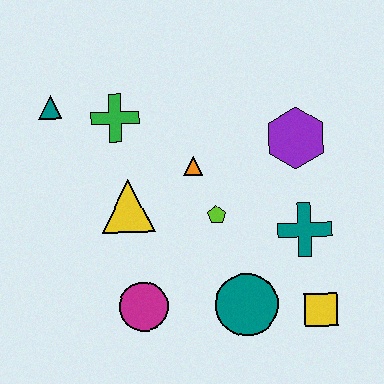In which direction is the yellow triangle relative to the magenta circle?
The yellow triangle is above the magenta circle.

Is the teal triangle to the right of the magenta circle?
No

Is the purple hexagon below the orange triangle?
No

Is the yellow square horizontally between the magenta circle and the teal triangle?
No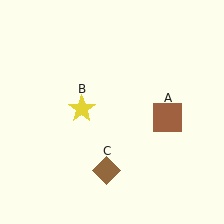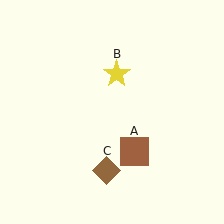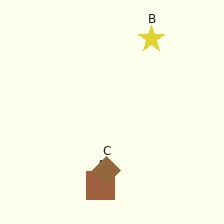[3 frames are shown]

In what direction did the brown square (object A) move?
The brown square (object A) moved down and to the left.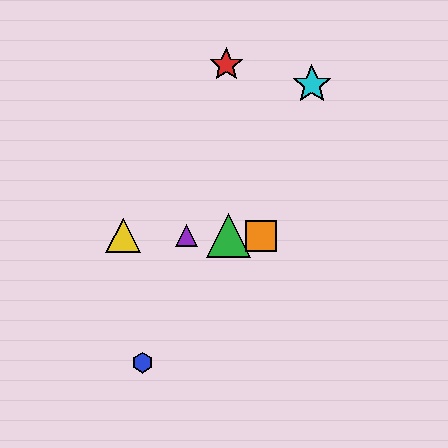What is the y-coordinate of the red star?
The red star is at y≈65.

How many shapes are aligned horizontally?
4 shapes (the green triangle, the yellow triangle, the purple triangle, the orange square) are aligned horizontally.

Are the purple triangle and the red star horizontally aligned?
No, the purple triangle is at y≈236 and the red star is at y≈65.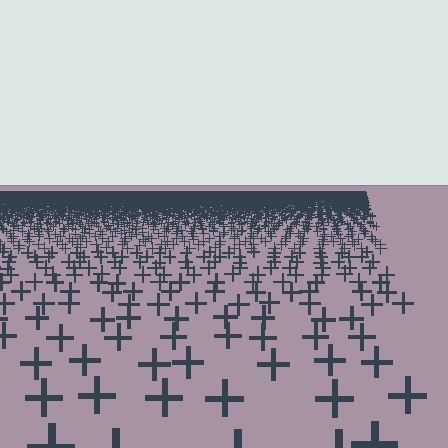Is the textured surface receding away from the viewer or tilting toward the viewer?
The surface is receding away from the viewer. Texture elements get smaller and denser toward the top.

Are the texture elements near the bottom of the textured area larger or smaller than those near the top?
Larger. Near the bottom, elements are closer to the viewer and appear at a bigger on-screen size.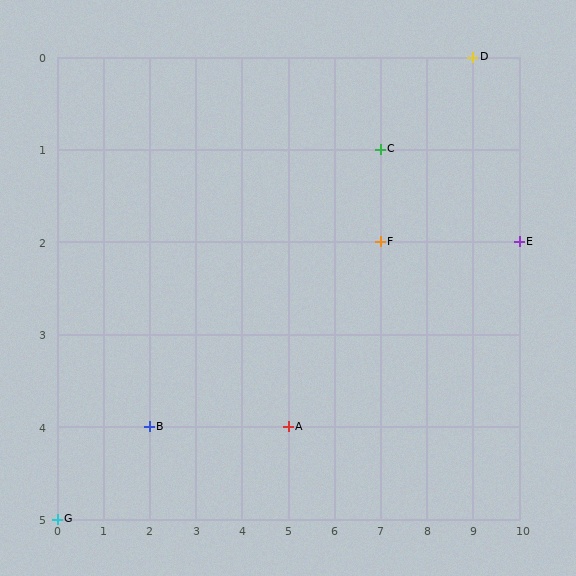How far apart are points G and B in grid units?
Points G and B are 2 columns and 1 row apart (about 2.2 grid units diagonally).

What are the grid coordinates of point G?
Point G is at grid coordinates (0, 5).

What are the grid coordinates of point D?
Point D is at grid coordinates (9, 0).